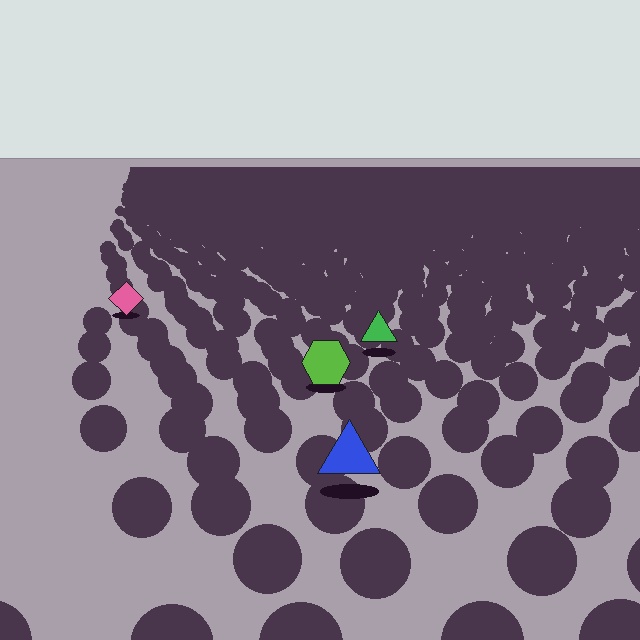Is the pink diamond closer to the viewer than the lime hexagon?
No. The lime hexagon is closer — you can tell from the texture gradient: the ground texture is coarser near it.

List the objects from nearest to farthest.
From nearest to farthest: the blue triangle, the lime hexagon, the green triangle, the pink diamond.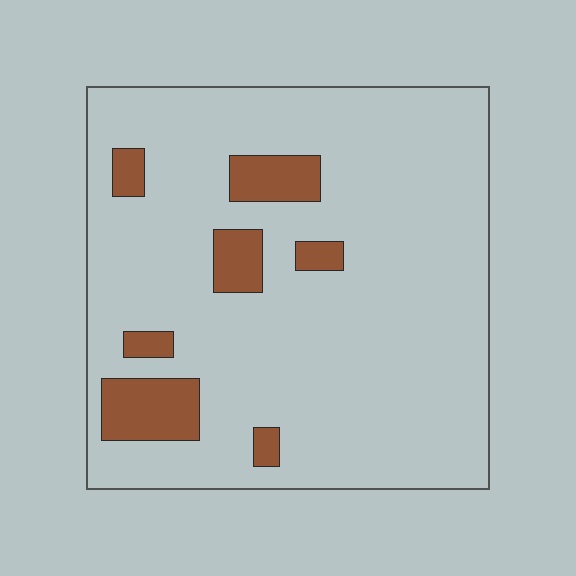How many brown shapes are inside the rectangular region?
7.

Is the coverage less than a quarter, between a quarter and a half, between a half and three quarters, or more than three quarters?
Less than a quarter.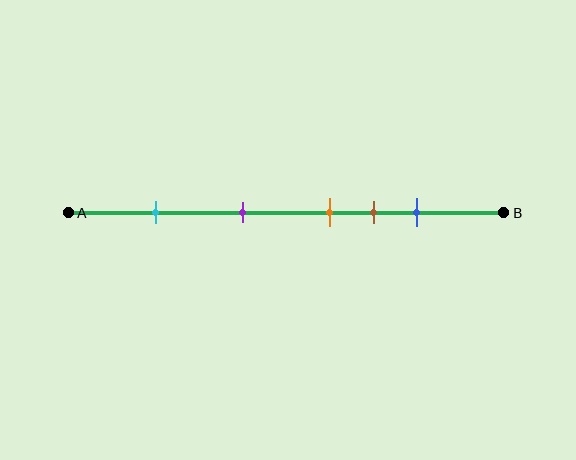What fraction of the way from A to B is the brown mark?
The brown mark is approximately 70% (0.7) of the way from A to B.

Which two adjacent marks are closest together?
The orange and brown marks are the closest adjacent pair.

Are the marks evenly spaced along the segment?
No, the marks are not evenly spaced.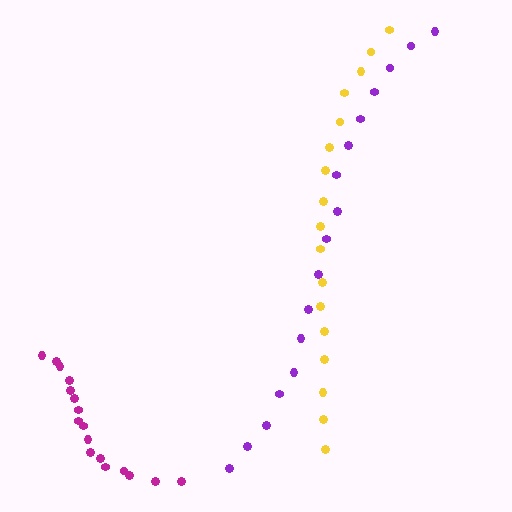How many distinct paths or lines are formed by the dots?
There are 3 distinct paths.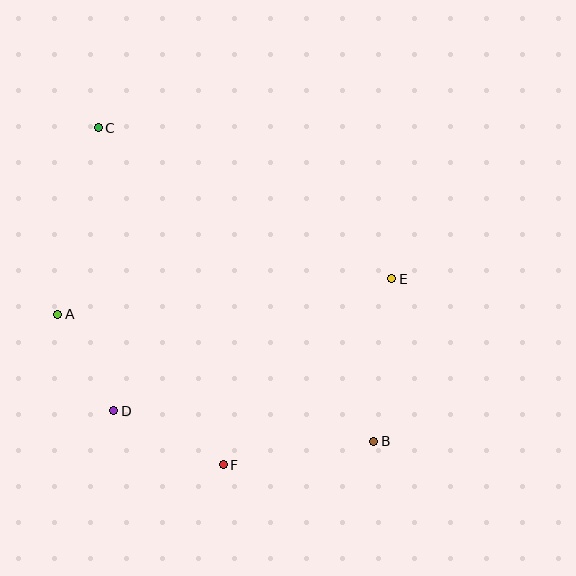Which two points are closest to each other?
Points A and D are closest to each other.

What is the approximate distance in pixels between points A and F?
The distance between A and F is approximately 224 pixels.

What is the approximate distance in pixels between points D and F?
The distance between D and F is approximately 122 pixels.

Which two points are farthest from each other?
Points B and C are farthest from each other.